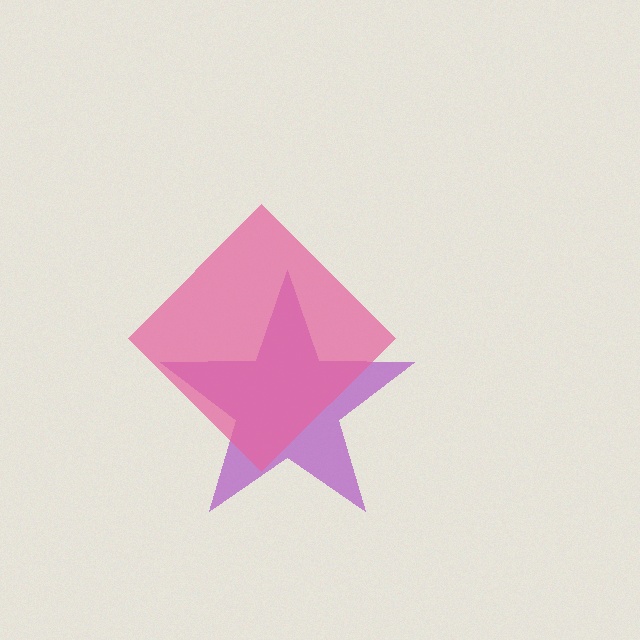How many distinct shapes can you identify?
There are 2 distinct shapes: a purple star, a pink diamond.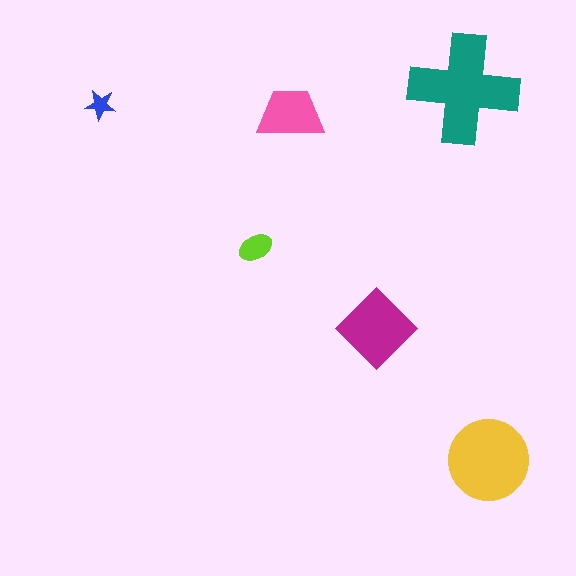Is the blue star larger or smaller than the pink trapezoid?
Smaller.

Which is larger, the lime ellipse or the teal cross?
The teal cross.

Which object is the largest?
The teal cross.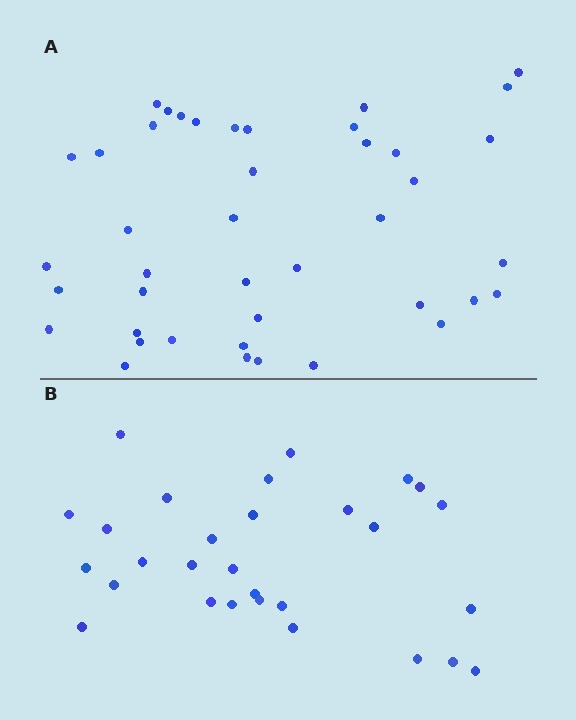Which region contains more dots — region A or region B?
Region A (the top region) has more dots.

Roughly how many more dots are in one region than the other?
Region A has approximately 15 more dots than region B.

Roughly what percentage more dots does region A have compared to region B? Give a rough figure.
About 45% more.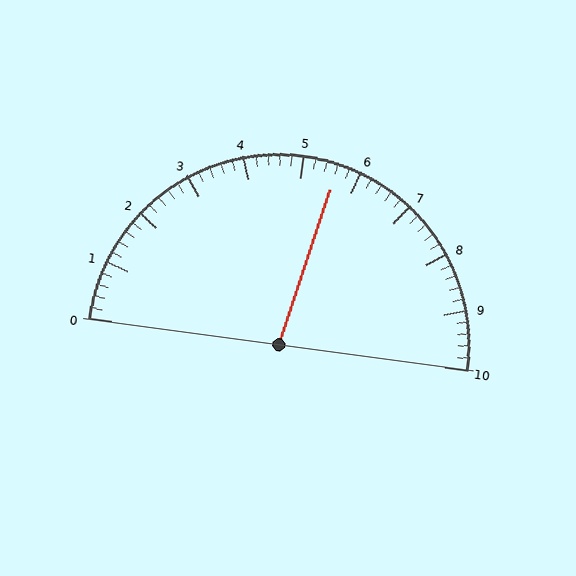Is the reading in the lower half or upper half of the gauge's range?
The reading is in the upper half of the range (0 to 10).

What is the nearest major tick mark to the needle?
The nearest major tick mark is 6.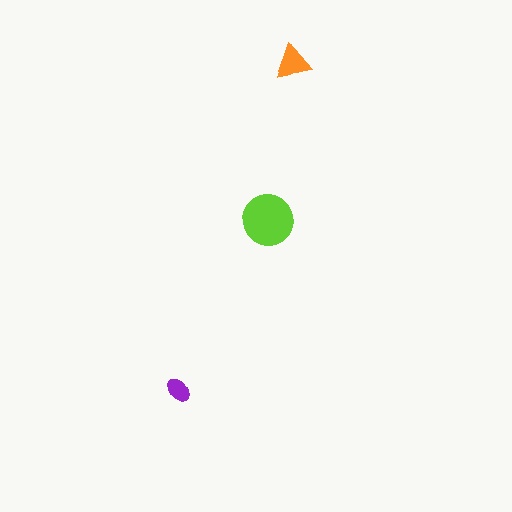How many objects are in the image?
There are 3 objects in the image.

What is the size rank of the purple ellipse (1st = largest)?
3rd.